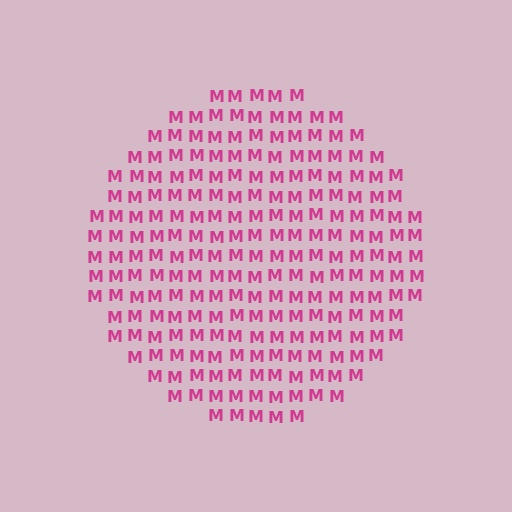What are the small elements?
The small elements are letter M's.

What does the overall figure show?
The overall figure shows a circle.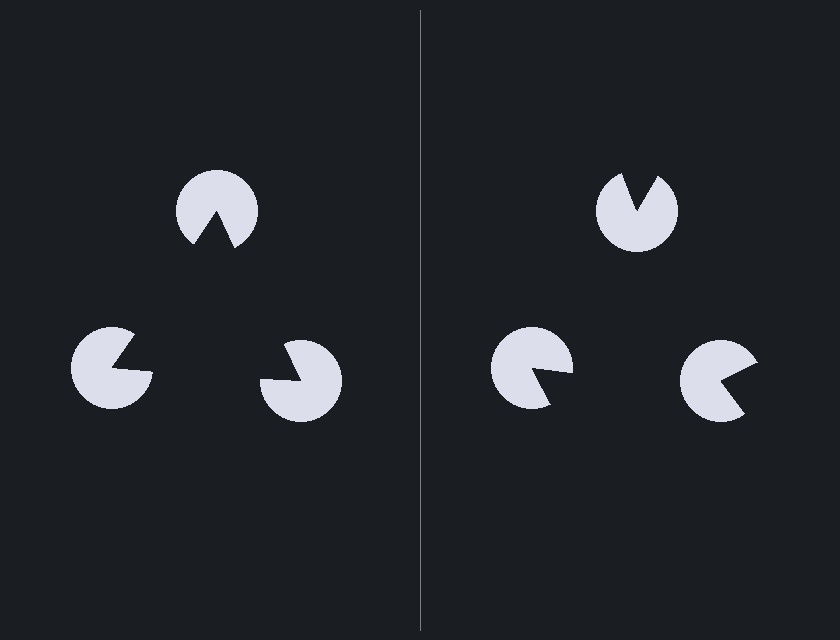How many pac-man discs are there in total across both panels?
6 — 3 on each side.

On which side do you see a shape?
An illusory triangle appears on the left side. On the right side the wedge cuts are rotated, so no coherent shape forms.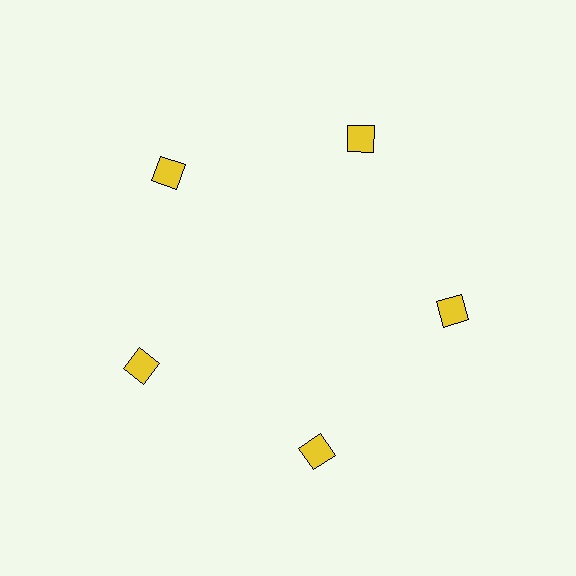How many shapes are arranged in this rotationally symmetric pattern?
There are 5 shapes, arranged in 5 groups of 1.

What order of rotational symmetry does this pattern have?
This pattern has 5-fold rotational symmetry.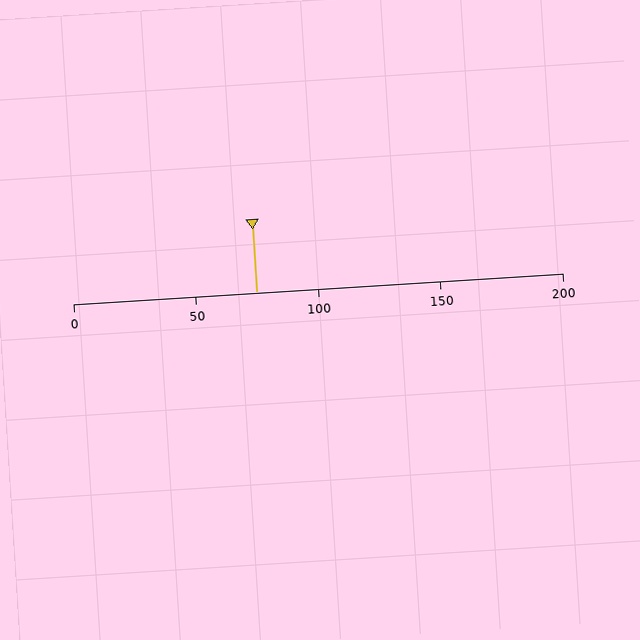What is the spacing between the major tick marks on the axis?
The major ticks are spaced 50 apart.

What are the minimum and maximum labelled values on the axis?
The axis runs from 0 to 200.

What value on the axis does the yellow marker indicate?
The marker indicates approximately 75.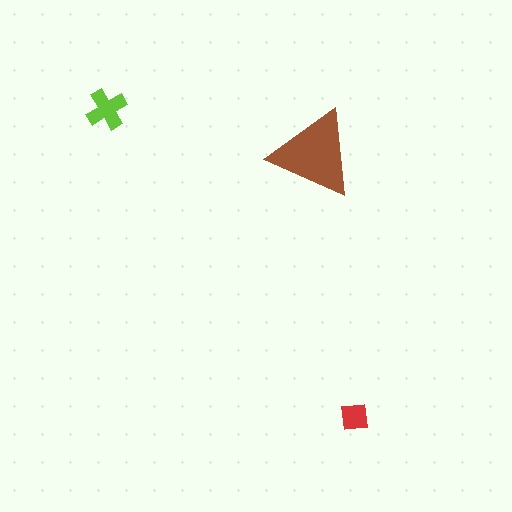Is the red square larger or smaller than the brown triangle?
Smaller.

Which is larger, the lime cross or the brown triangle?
The brown triangle.